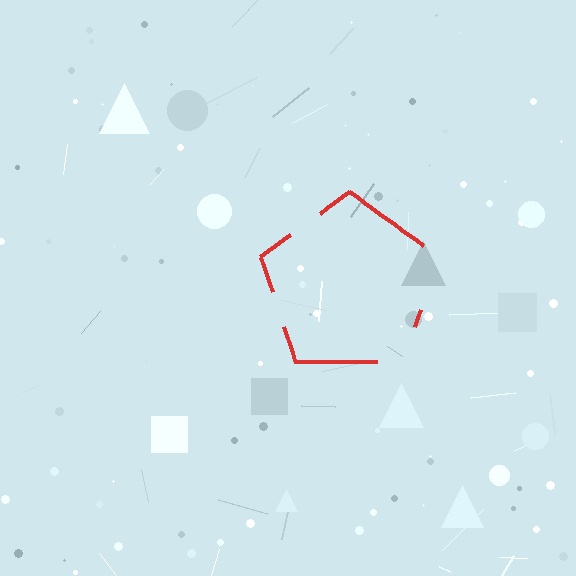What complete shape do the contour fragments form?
The contour fragments form a pentagon.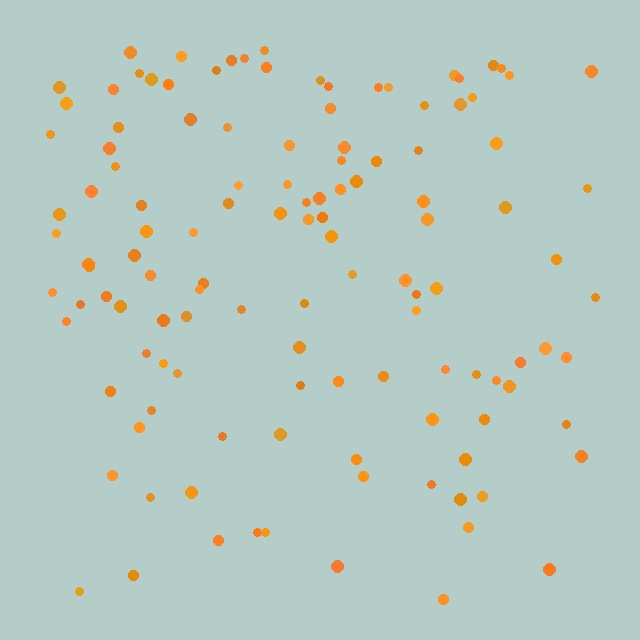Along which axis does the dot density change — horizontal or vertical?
Vertical.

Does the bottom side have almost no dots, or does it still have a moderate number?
Still a moderate number, just noticeably fewer than the top.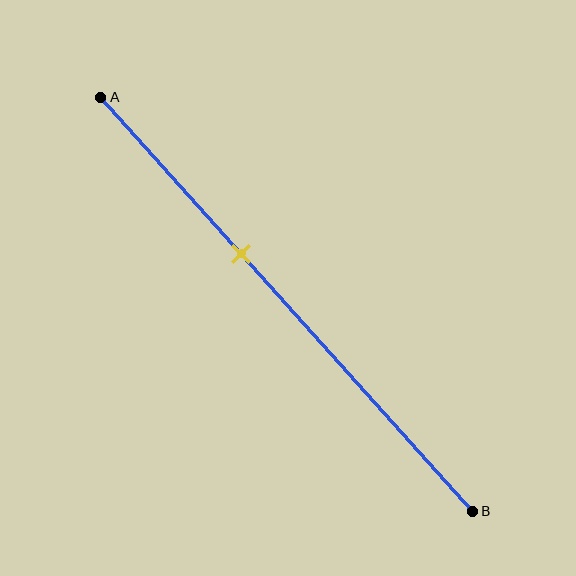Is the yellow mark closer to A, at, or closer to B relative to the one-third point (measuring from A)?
The yellow mark is closer to point B than the one-third point of segment AB.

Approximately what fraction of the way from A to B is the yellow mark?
The yellow mark is approximately 40% of the way from A to B.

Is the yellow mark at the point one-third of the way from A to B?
No, the mark is at about 40% from A, not at the 33% one-third point.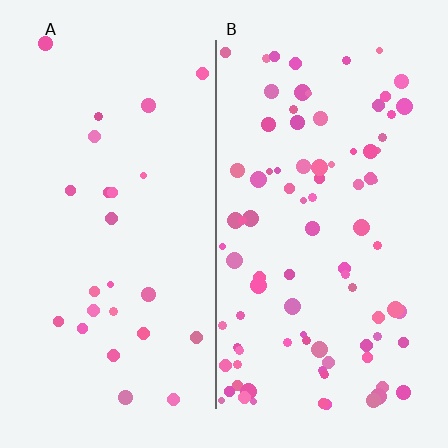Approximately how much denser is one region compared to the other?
Approximately 3.4× — region B over region A.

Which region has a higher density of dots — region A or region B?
B (the right).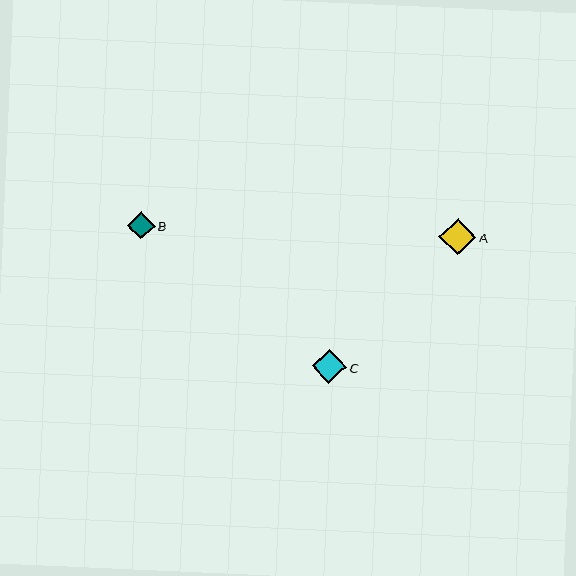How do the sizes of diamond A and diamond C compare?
Diamond A and diamond C are approximately the same size.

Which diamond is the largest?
Diamond A is the largest with a size of approximately 37 pixels.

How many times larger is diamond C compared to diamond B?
Diamond C is approximately 1.3 times the size of diamond B.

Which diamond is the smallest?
Diamond B is the smallest with a size of approximately 27 pixels.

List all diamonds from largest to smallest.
From largest to smallest: A, C, B.